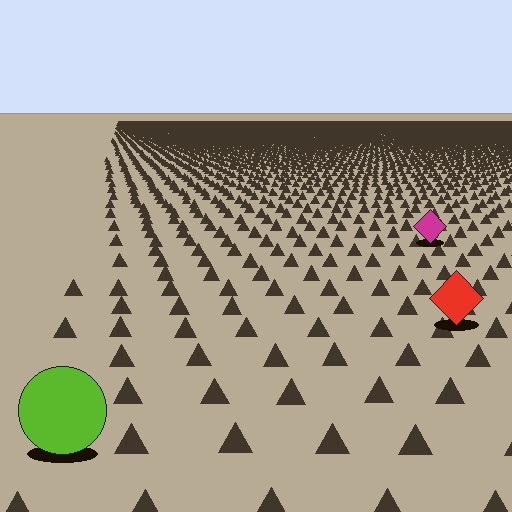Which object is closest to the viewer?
The lime circle is closest. The texture marks near it are larger and more spread out.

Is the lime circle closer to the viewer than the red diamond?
Yes. The lime circle is closer — you can tell from the texture gradient: the ground texture is coarser near it.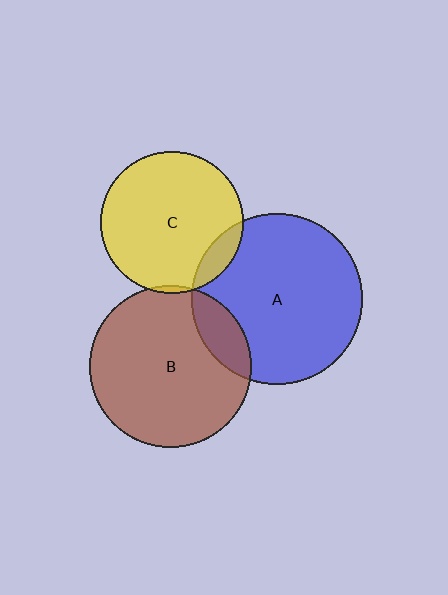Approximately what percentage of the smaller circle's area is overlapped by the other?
Approximately 10%.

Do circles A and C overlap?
Yes.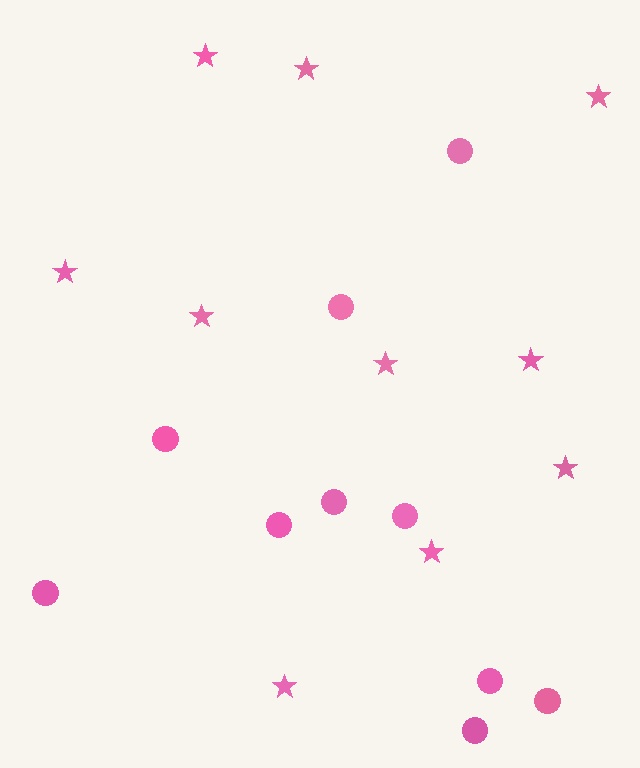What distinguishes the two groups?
There are 2 groups: one group of circles (10) and one group of stars (10).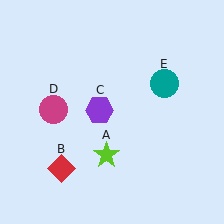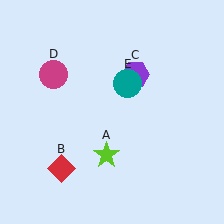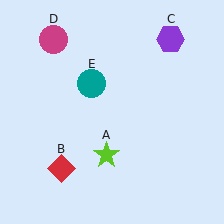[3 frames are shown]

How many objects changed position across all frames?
3 objects changed position: purple hexagon (object C), magenta circle (object D), teal circle (object E).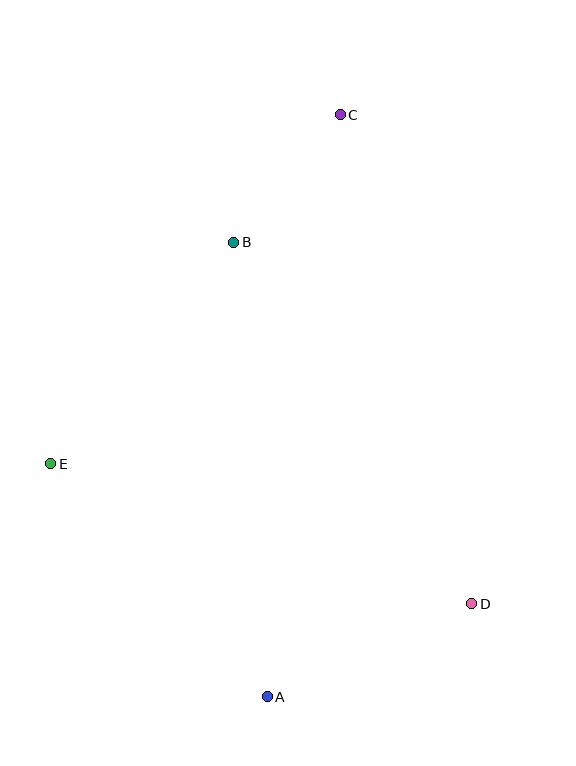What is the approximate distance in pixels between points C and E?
The distance between C and E is approximately 453 pixels.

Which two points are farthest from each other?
Points A and C are farthest from each other.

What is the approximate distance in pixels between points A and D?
The distance between A and D is approximately 224 pixels.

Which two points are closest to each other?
Points B and C are closest to each other.